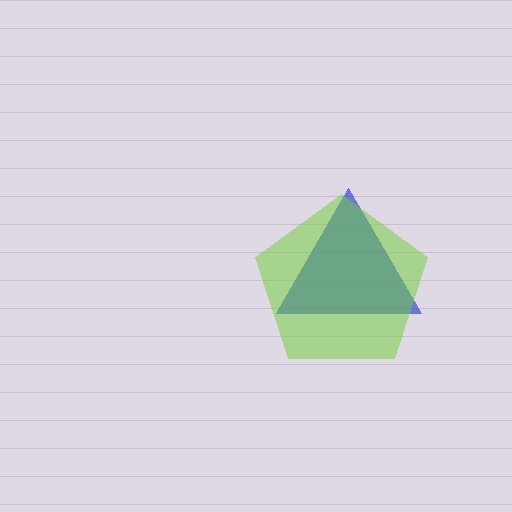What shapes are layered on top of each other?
The layered shapes are: a blue triangle, a lime pentagon.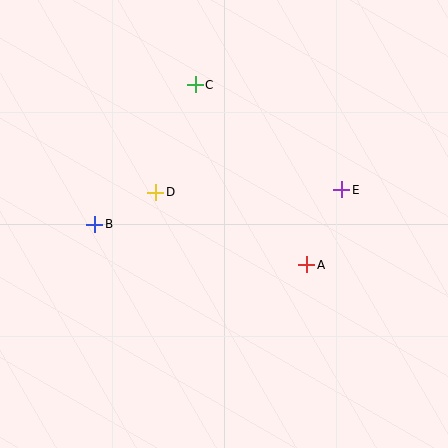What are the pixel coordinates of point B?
Point B is at (95, 224).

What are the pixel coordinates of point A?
Point A is at (307, 265).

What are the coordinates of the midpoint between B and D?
The midpoint between B and D is at (125, 208).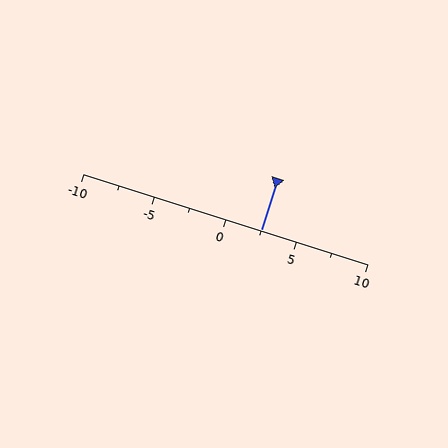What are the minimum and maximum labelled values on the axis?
The axis runs from -10 to 10.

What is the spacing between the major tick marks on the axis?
The major ticks are spaced 5 apart.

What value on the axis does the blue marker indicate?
The marker indicates approximately 2.5.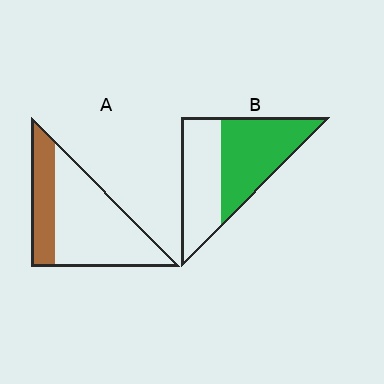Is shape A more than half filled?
No.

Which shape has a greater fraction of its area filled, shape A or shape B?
Shape B.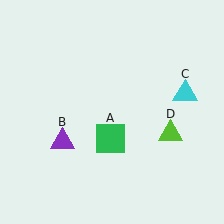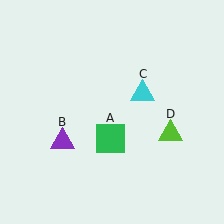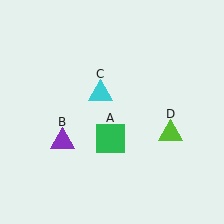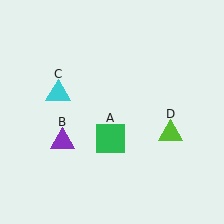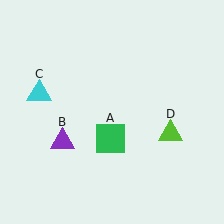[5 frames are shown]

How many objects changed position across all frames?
1 object changed position: cyan triangle (object C).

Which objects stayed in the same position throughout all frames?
Green square (object A) and purple triangle (object B) and lime triangle (object D) remained stationary.